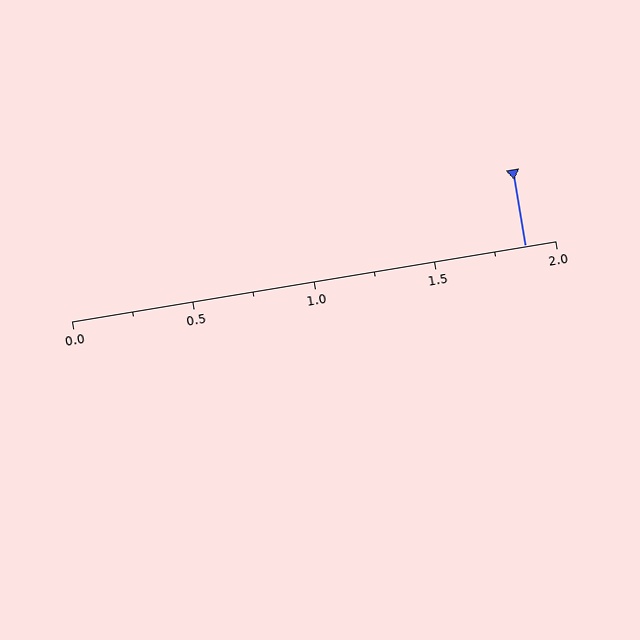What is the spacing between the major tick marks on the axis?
The major ticks are spaced 0.5 apart.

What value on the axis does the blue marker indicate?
The marker indicates approximately 1.88.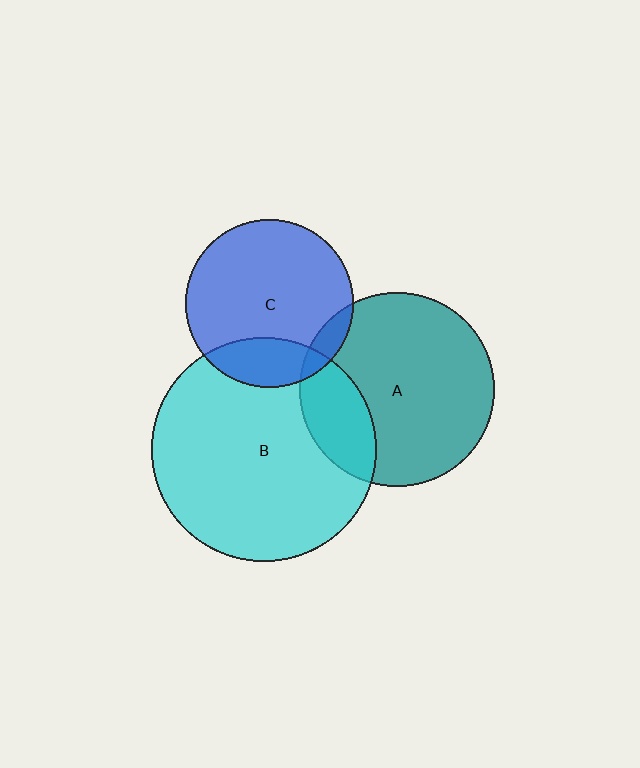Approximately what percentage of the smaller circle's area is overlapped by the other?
Approximately 20%.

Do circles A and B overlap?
Yes.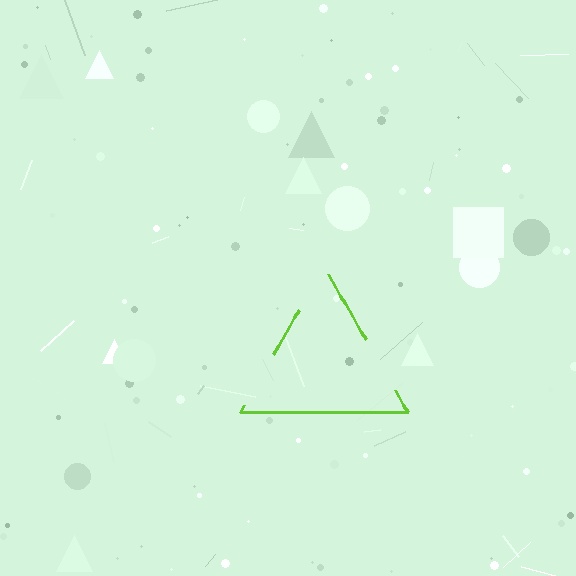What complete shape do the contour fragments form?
The contour fragments form a triangle.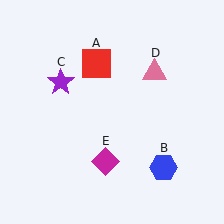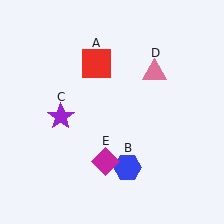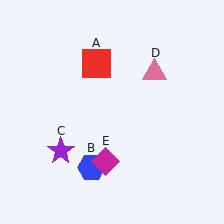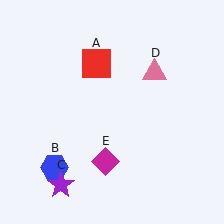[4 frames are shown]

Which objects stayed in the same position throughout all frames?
Red square (object A) and pink triangle (object D) and magenta diamond (object E) remained stationary.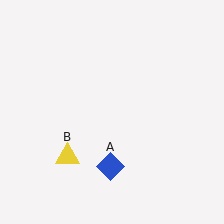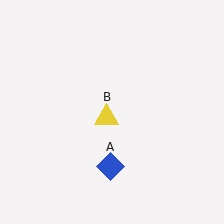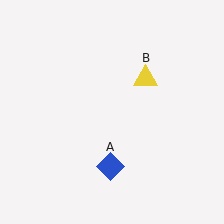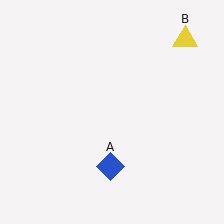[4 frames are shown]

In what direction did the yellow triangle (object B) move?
The yellow triangle (object B) moved up and to the right.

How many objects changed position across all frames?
1 object changed position: yellow triangle (object B).